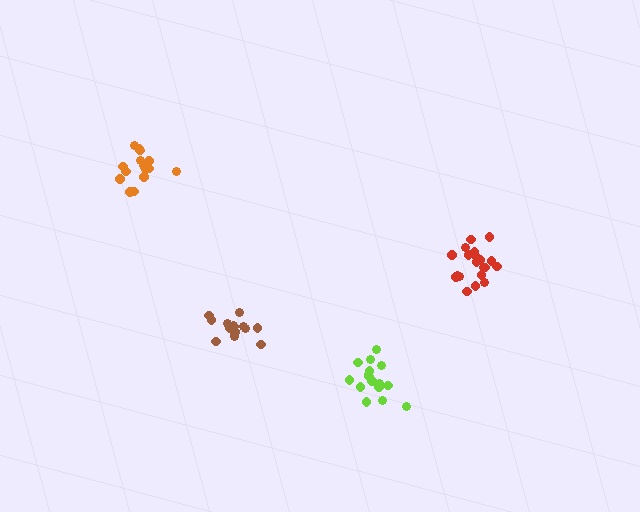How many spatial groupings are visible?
There are 4 spatial groupings.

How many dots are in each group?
Group 1: 17 dots, Group 2: 15 dots, Group 3: 20 dots, Group 4: 16 dots (68 total).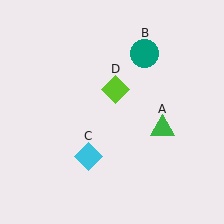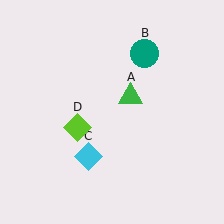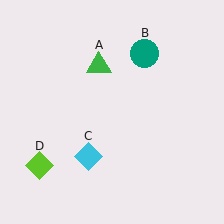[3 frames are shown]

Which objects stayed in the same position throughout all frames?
Teal circle (object B) and cyan diamond (object C) remained stationary.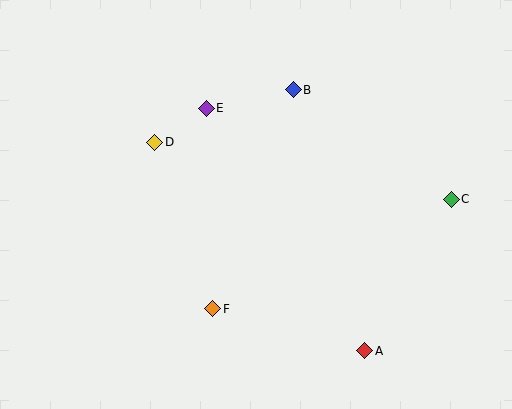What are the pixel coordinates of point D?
Point D is at (155, 142).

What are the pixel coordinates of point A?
Point A is at (365, 351).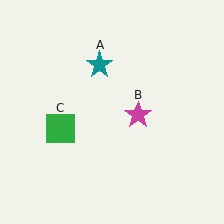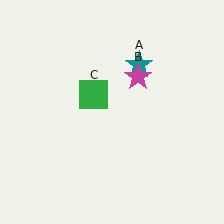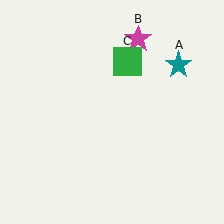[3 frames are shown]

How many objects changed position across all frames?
3 objects changed position: teal star (object A), magenta star (object B), green square (object C).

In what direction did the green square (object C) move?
The green square (object C) moved up and to the right.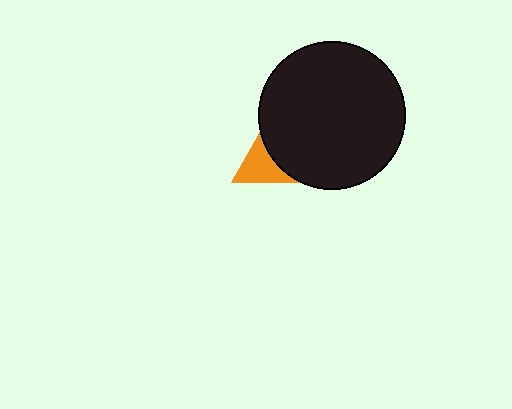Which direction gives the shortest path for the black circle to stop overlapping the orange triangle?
Moving right gives the shortest separation.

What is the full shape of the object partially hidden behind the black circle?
The partially hidden object is an orange triangle.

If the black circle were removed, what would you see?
You would see the complete orange triangle.